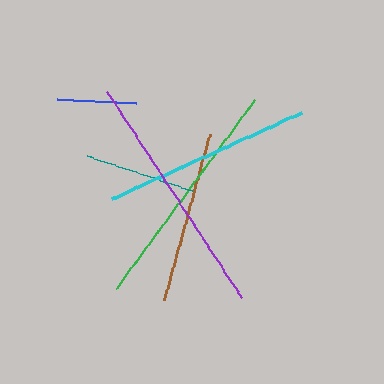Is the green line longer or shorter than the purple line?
The purple line is longer than the green line.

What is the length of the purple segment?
The purple segment is approximately 246 pixels long.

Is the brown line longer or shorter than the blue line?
The brown line is longer than the blue line.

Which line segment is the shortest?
The blue line is the shortest at approximately 79 pixels.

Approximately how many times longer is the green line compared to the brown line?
The green line is approximately 1.4 times the length of the brown line.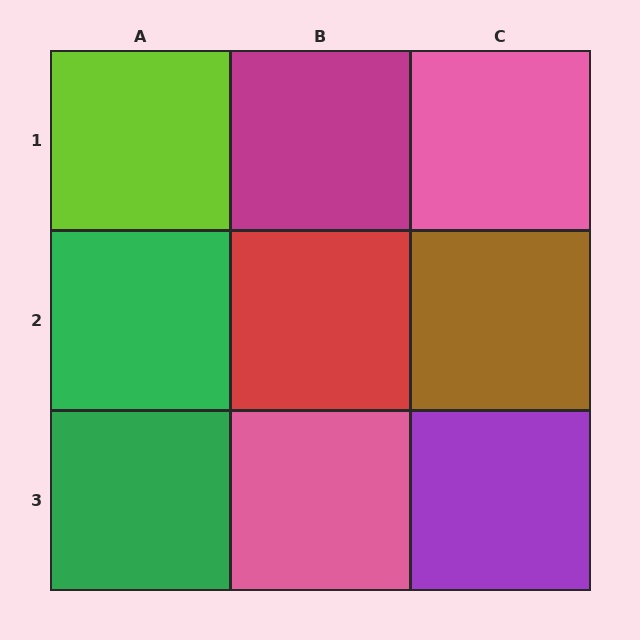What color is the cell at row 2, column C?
Brown.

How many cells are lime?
1 cell is lime.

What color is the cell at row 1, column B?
Magenta.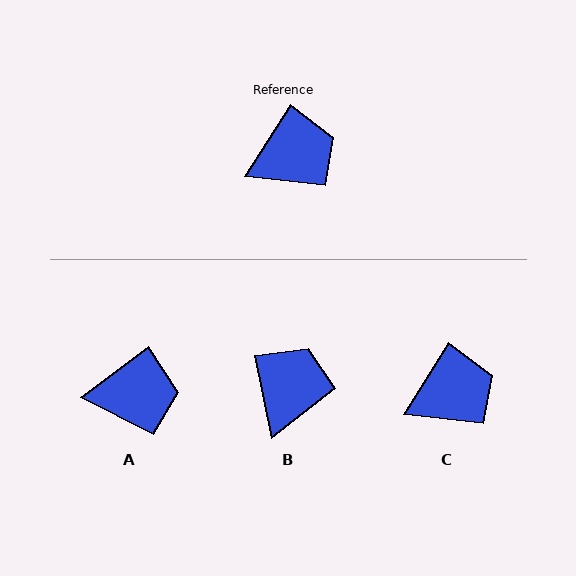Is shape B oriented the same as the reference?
No, it is off by about 44 degrees.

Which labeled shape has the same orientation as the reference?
C.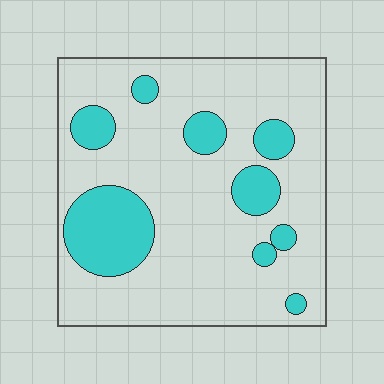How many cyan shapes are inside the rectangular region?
9.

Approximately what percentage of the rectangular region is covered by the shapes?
Approximately 20%.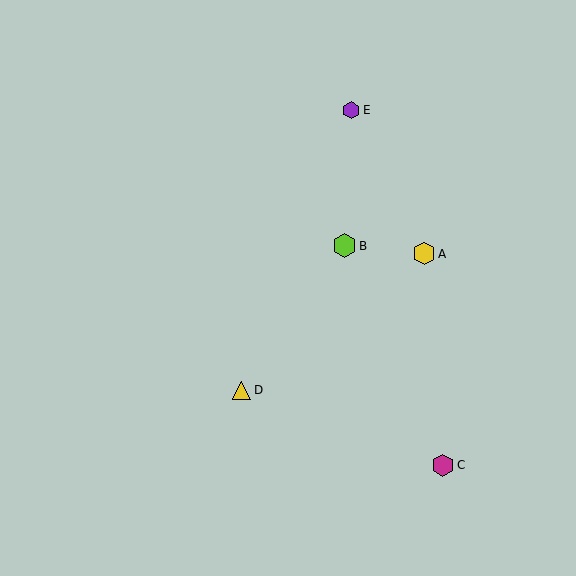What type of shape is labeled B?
Shape B is a lime hexagon.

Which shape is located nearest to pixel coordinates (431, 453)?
The magenta hexagon (labeled C) at (443, 465) is nearest to that location.